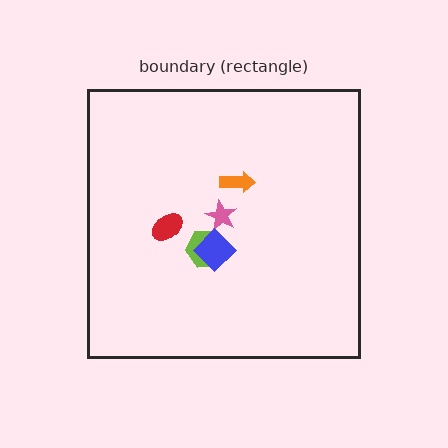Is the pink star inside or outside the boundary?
Inside.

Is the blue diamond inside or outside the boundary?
Inside.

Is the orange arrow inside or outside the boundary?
Inside.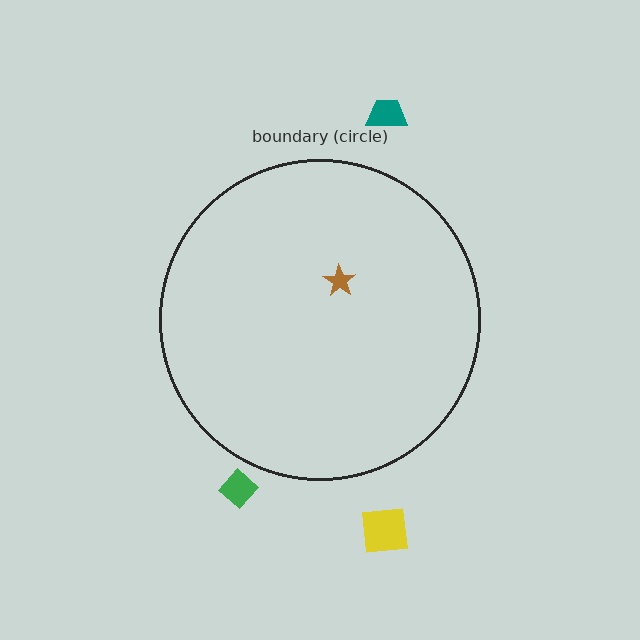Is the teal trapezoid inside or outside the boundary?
Outside.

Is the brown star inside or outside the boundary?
Inside.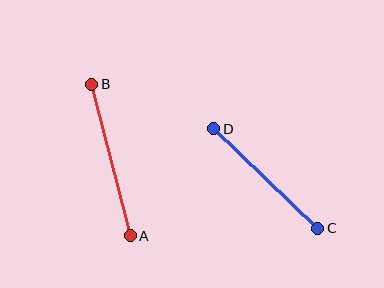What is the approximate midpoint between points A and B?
The midpoint is at approximately (111, 160) pixels.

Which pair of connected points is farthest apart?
Points A and B are farthest apart.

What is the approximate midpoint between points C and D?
The midpoint is at approximately (266, 179) pixels.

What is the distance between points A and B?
The distance is approximately 156 pixels.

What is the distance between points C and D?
The distance is approximately 144 pixels.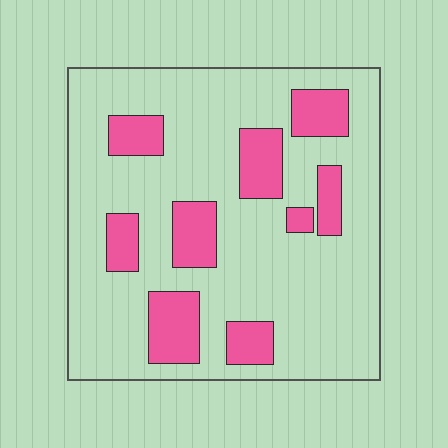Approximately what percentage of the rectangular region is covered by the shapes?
Approximately 20%.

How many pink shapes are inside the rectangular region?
9.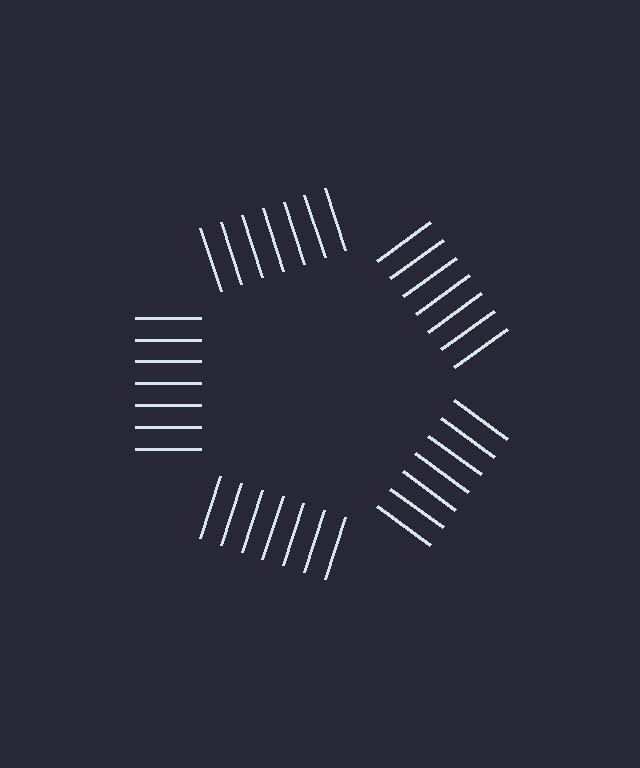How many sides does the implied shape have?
5 sides — the line-ends trace a pentagon.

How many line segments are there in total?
35 — 7 along each of the 5 edges.